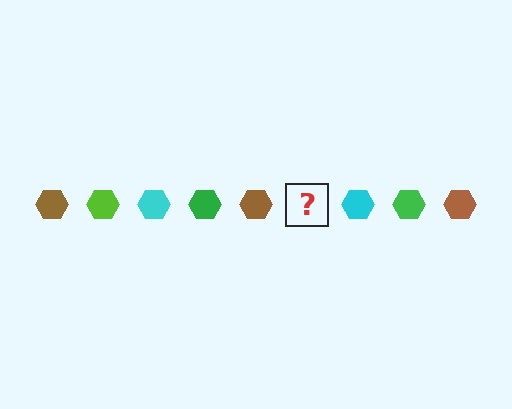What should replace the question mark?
The question mark should be replaced with a lime hexagon.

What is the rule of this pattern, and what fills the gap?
The rule is that the pattern cycles through brown, lime, cyan, green hexagons. The gap should be filled with a lime hexagon.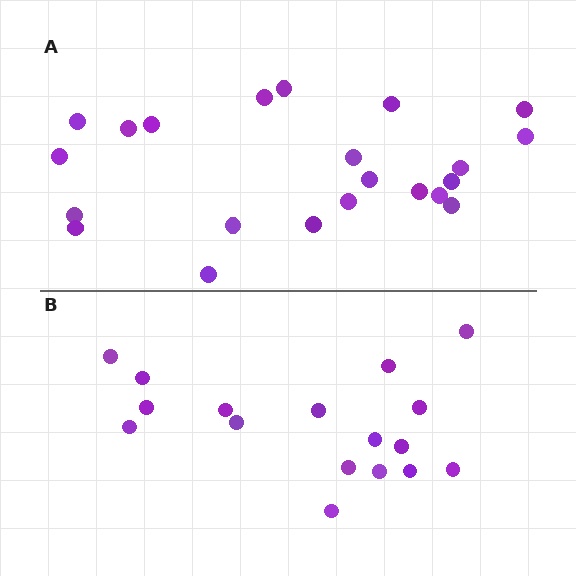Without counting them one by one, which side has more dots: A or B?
Region A (the top region) has more dots.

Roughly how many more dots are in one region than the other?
Region A has about 5 more dots than region B.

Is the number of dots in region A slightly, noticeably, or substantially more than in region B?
Region A has noticeably more, but not dramatically so. The ratio is roughly 1.3 to 1.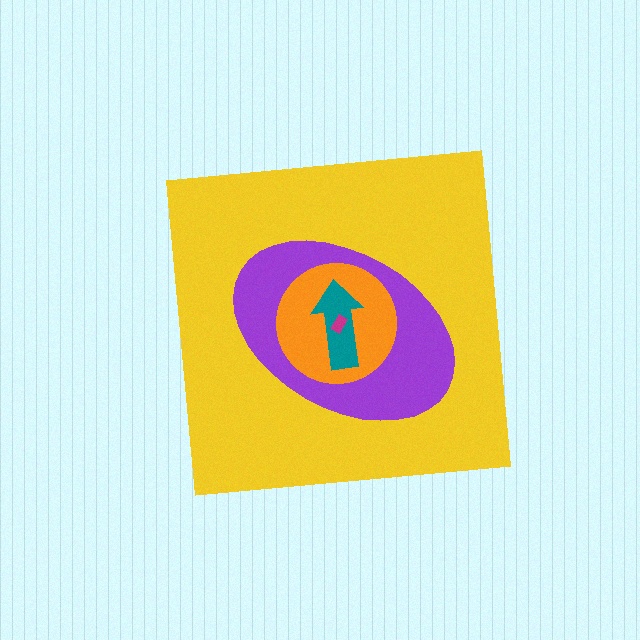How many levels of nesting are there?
5.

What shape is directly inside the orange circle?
The teal arrow.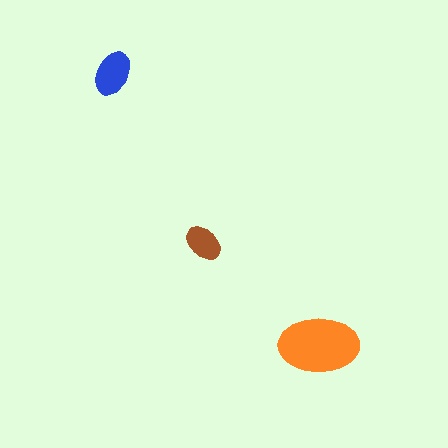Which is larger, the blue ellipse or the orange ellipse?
The orange one.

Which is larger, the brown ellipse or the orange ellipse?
The orange one.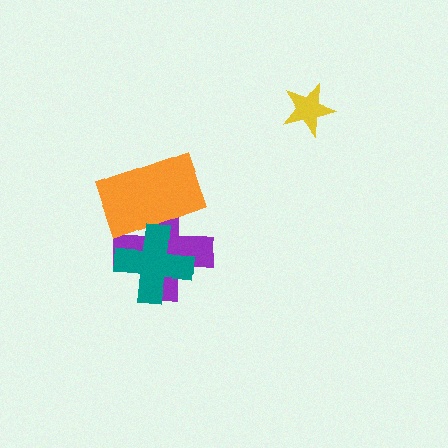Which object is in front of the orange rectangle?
The teal cross is in front of the orange rectangle.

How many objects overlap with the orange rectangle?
2 objects overlap with the orange rectangle.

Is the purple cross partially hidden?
Yes, it is partially covered by another shape.